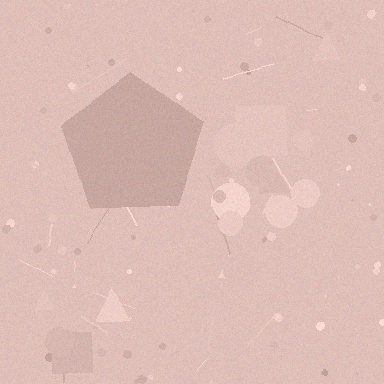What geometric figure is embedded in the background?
A pentagon is embedded in the background.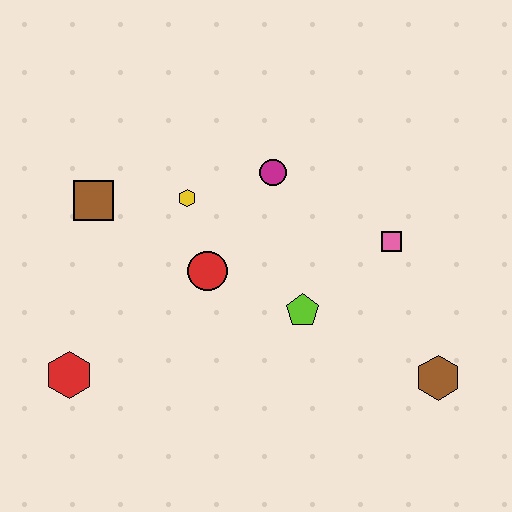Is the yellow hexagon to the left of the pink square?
Yes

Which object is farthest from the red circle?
The brown hexagon is farthest from the red circle.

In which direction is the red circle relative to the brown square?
The red circle is to the right of the brown square.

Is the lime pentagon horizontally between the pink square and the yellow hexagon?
Yes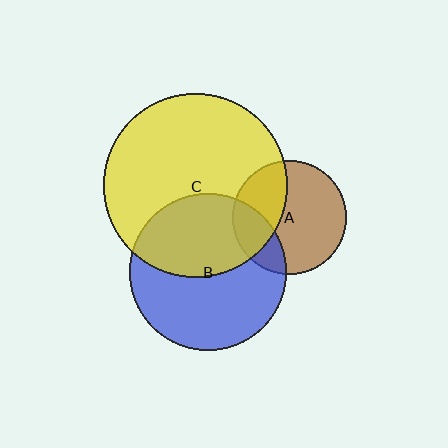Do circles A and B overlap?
Yes.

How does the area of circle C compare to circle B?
Approximately 1.4 times.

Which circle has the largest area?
Circle C (yellow).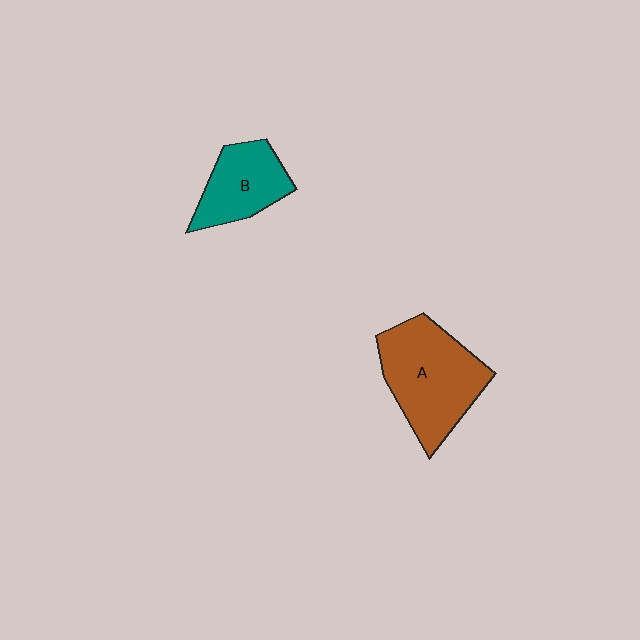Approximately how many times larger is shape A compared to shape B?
Approximately 1.6 times.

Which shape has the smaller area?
Shape B (teal).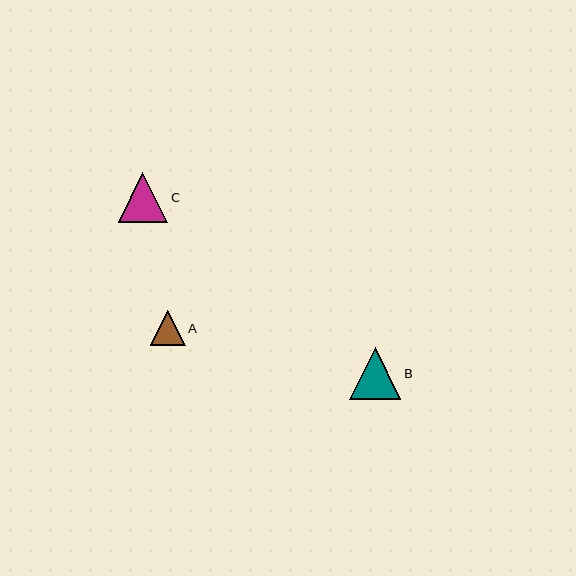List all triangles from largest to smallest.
From largest to smallest: B, C, A.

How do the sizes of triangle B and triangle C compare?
Triangle B and triangle C are approximately the same size.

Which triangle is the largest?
Triangle B is the largest with a size of approximately 51 pixels.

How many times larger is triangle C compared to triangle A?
Triangle C is approximately 1.4 times the size of triangle A.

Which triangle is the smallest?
Triangle A is the smallest with a size of approximately 35 pixels.